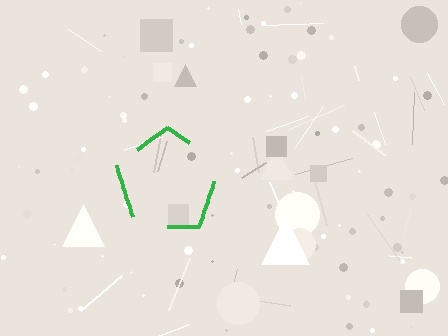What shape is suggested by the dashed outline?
The dashed outline suggests a pentagon.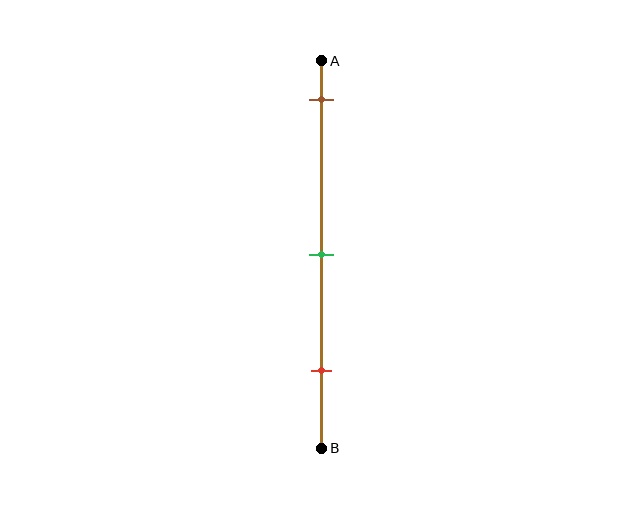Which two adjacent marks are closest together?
The green and red marks are the closest adjacent pair.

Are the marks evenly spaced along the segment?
Yes, the marks are approximately evenly spaced.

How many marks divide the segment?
There are 3 marks dividing the segment.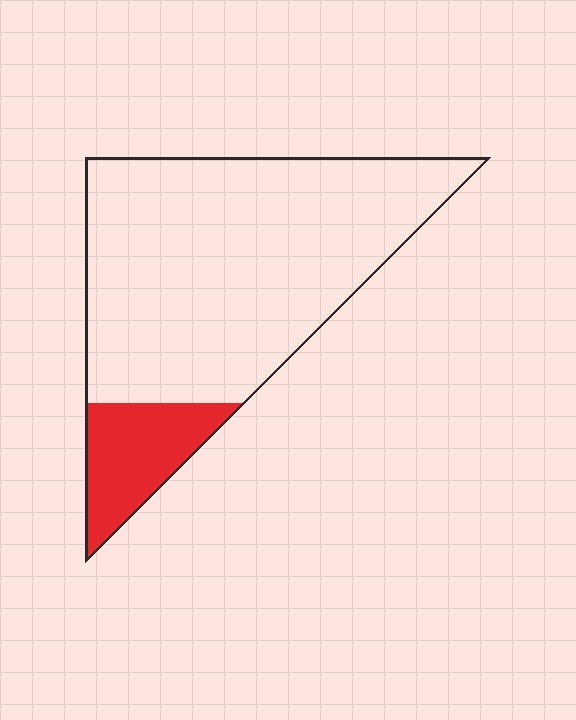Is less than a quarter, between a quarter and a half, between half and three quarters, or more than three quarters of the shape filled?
Less than a quarter.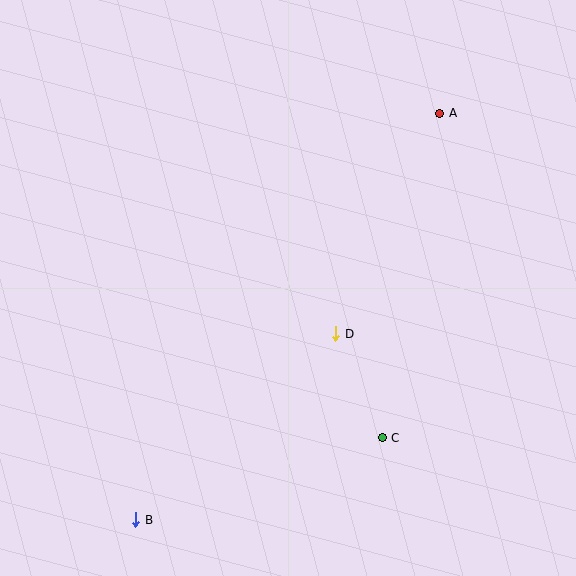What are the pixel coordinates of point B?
Point B is at (136, 520).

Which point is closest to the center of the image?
Point D at (336, 334) is closest to the center.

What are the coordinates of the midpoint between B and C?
The midpoint between B and C is at (259, 479).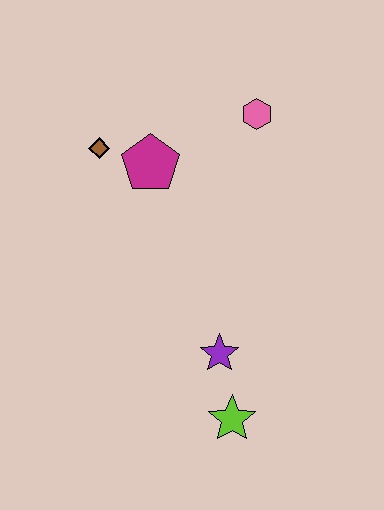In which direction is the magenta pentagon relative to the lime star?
The magenta pentagon is above the lime star.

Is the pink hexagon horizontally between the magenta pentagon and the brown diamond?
No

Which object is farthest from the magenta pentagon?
The lime star is farthest from the magenta pentagon.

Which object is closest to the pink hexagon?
The magenta pentagon is closest to the pink hexagon.